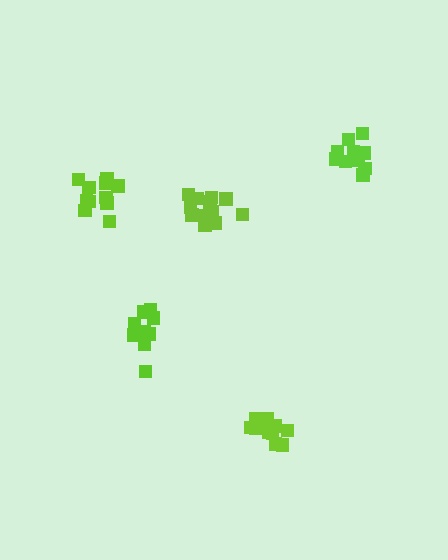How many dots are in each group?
Group 1: 11 dots, Group 2: 11 dots, Group 3: 12 dots, Group 4: 10 dots, Group 5: 11 dots (55 total).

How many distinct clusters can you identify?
There are 5 distinct clusters.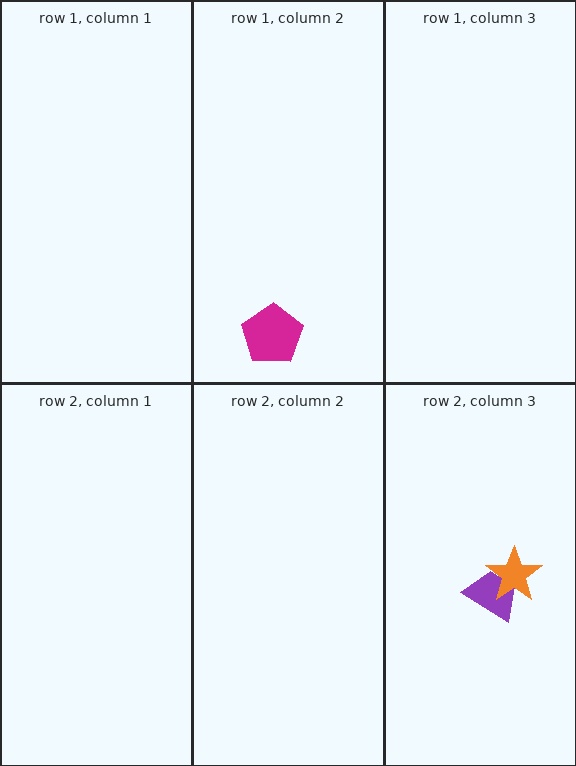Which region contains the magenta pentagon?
The row 1, column 2 region.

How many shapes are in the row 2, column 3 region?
2.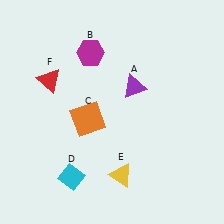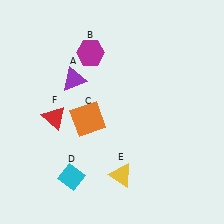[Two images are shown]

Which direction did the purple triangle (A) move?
The purple triangle (A) moved left.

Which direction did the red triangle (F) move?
The red triangle (F) moved down.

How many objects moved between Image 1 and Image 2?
2 objects moved between the two images.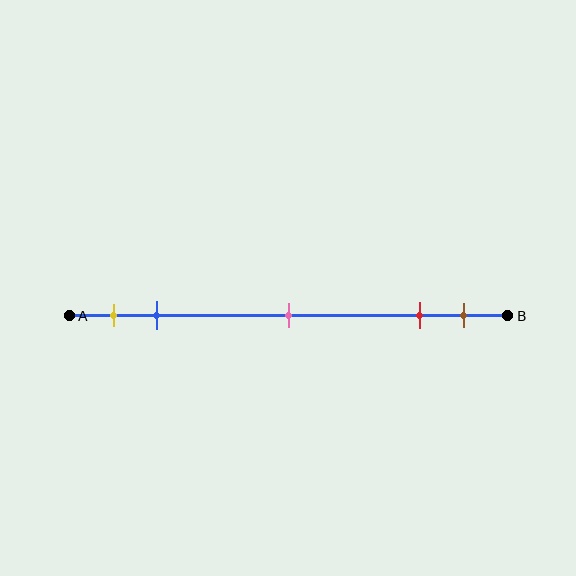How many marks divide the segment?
There are 5 marks dividing the segment.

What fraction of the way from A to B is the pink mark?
The pink mark is approximately 50% (0.5) of the way from A to B.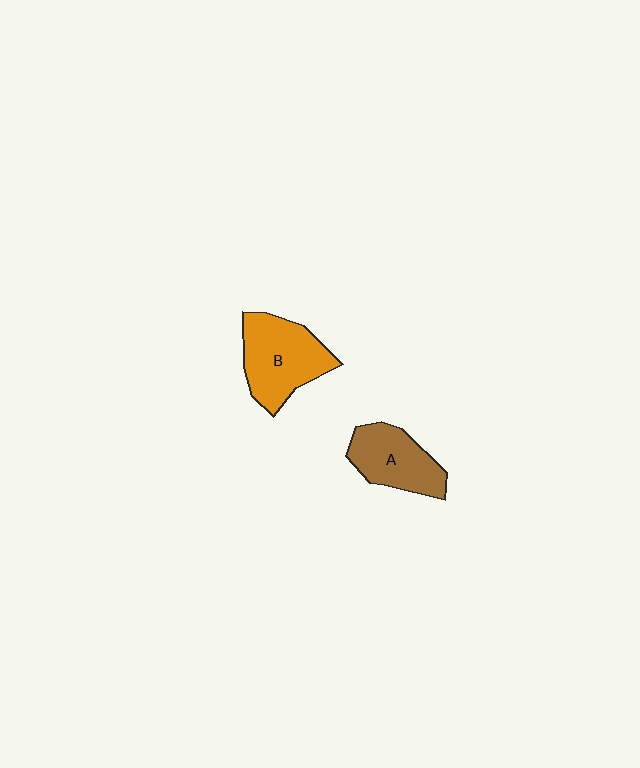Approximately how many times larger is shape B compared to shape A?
Approximately 1.3 times.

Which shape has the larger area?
Shape B (orange).